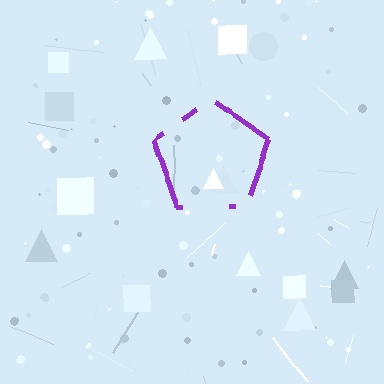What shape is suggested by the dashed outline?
The dashed outline suggests a pentagon.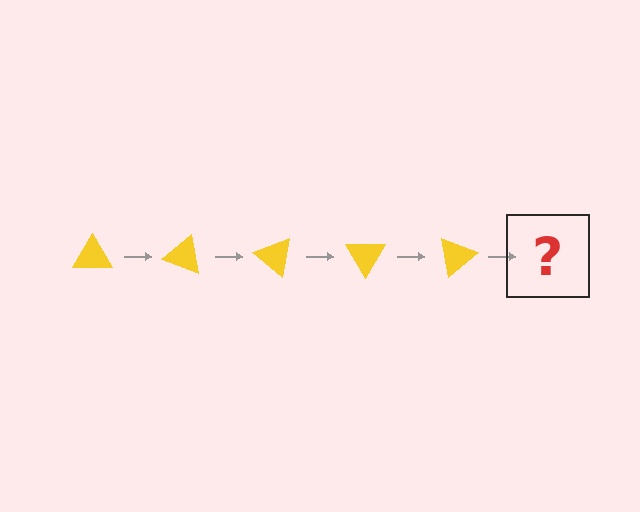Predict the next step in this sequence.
The next step is a yellow triangle rotated 100 degrees.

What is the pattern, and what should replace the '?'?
The pattern is that the triangle rotates 20 degrees each step. The '?' should be a yellow triangle rotated 100 degrees.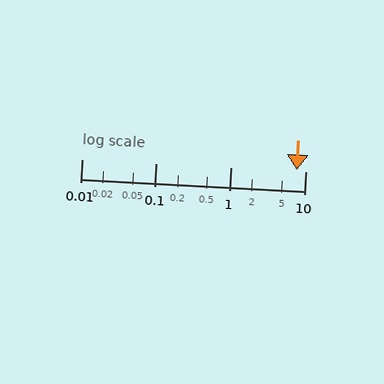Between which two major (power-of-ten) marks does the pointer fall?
The pointer is between 1 and 10.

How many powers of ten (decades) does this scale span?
The scale spans 3 decades, from 0.01 to 10.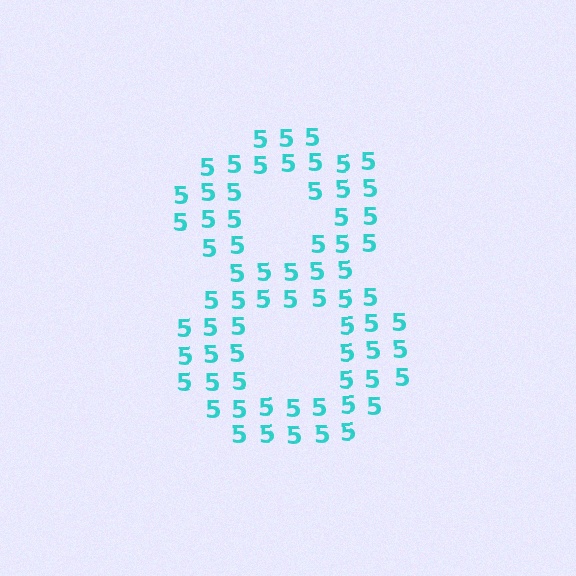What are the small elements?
The small elements are digit 5's.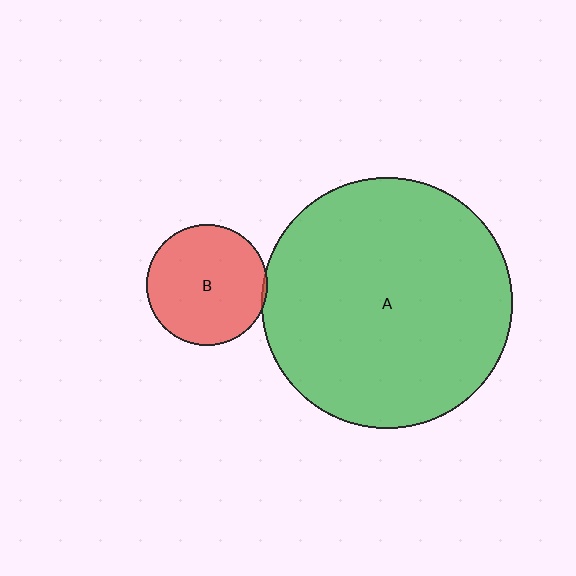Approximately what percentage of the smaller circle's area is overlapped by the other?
Approximately 5%.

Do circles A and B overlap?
Yes.